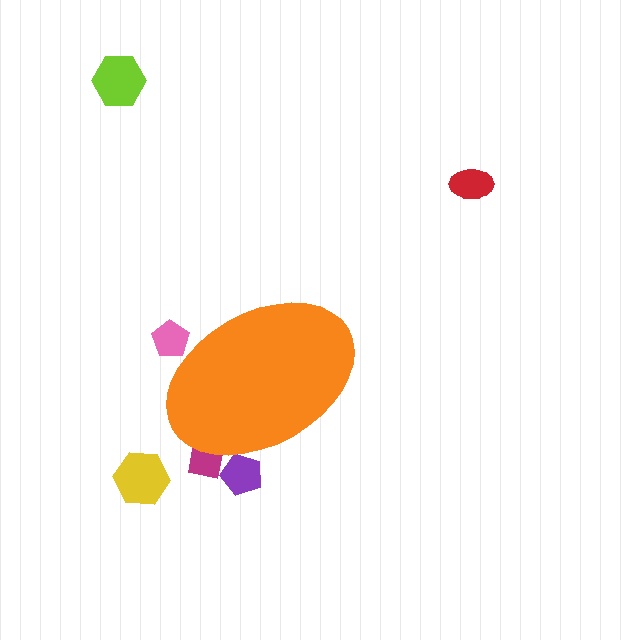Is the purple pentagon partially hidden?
Yes, the purple pentagon is partially hidden behind the orange ellipse.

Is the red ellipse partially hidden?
No, the red ellipse is fully visible.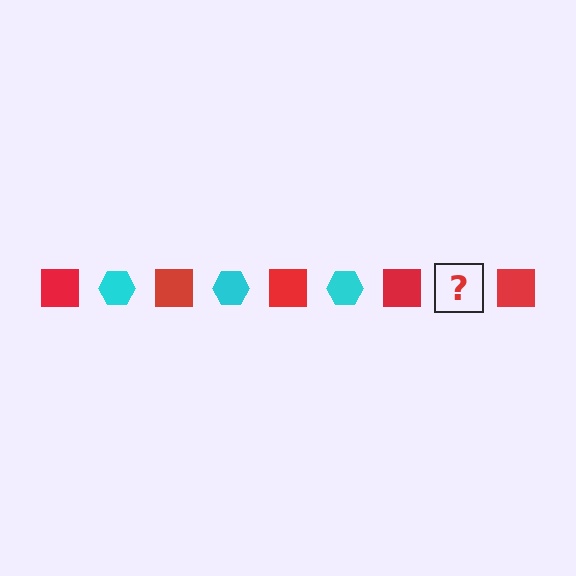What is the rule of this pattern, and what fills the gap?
The rule is that the pattern alternates between red square and cyan hexagon. The gap should be filled with a cyan hexagon.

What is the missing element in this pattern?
The missing element is a cyan hexagon.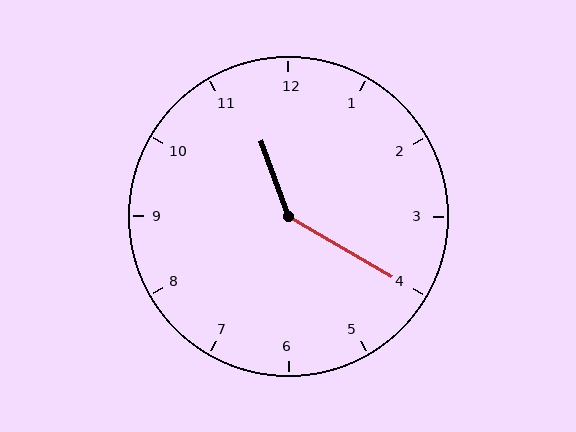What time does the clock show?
11:20.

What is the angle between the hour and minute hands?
Approximately 140 degrees.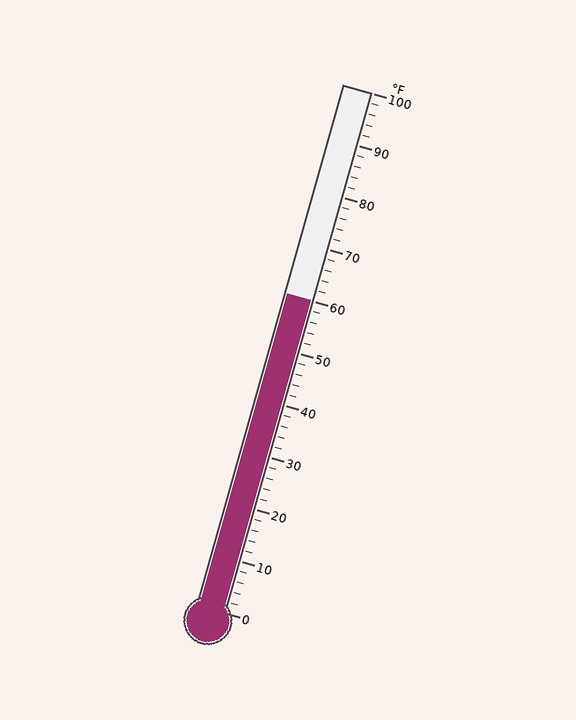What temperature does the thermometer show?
The thermometer shows approximately 60°F.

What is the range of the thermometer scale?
The thermometer scale ranges from 0°F to 100°F.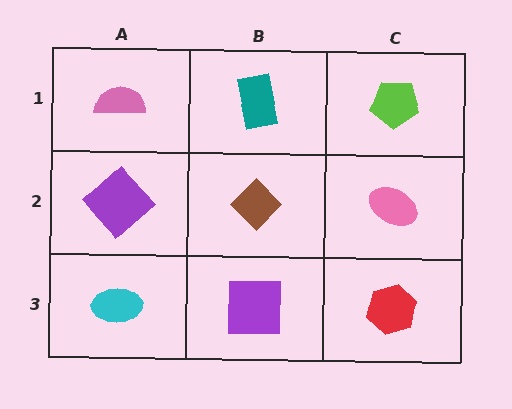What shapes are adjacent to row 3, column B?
A brown diamond (row 2, column B), a cyan ellipse (row 3, column A), a red hexagon (row 3, column C).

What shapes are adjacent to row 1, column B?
A brown diamond (row 2, column B), a pink semicircle (row 1, column A), a lime pentagon (row 1, column C).